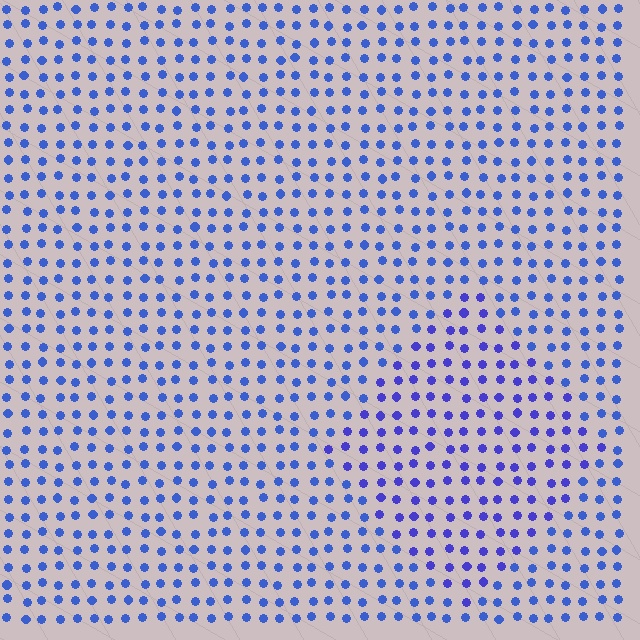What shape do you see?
I see a diamond.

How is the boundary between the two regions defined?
The boundary is defined purely by a slight shift in hue (about 19 degrees). Spacing, size, and orientation are identical on both sides.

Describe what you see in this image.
The image is filled with small blue elements in a uniform arrangement. A diamond-shaped region is visible where the elements are tinted to a slightly different hue, forming a subtle color boundary.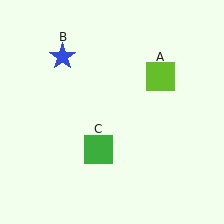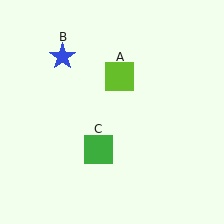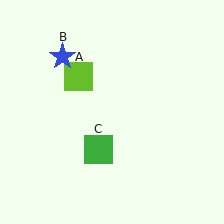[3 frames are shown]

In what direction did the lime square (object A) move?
The lime square (object A) moved left.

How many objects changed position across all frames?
1 object changed position: lime square (object A).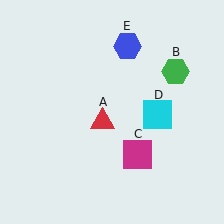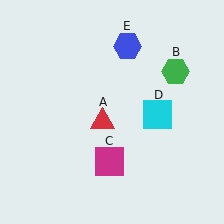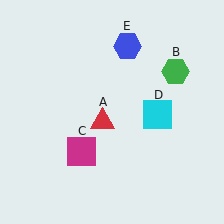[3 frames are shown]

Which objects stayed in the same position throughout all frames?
Red triangle (object A) and green hexagon (object B) and cyan square (object D) and blue hexagon (object E) remained stationary.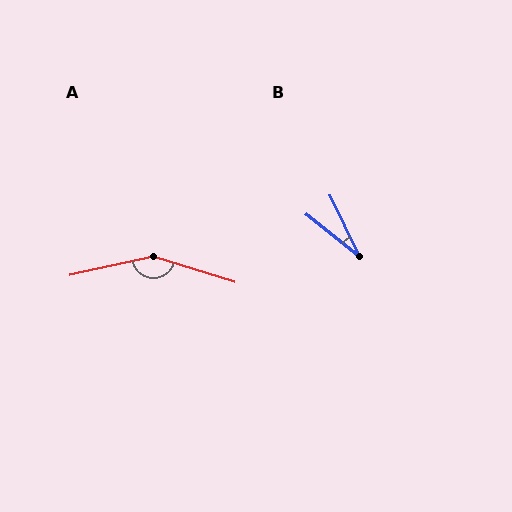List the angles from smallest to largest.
B (25°), A (150°).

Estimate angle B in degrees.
Approximately 25 degrees.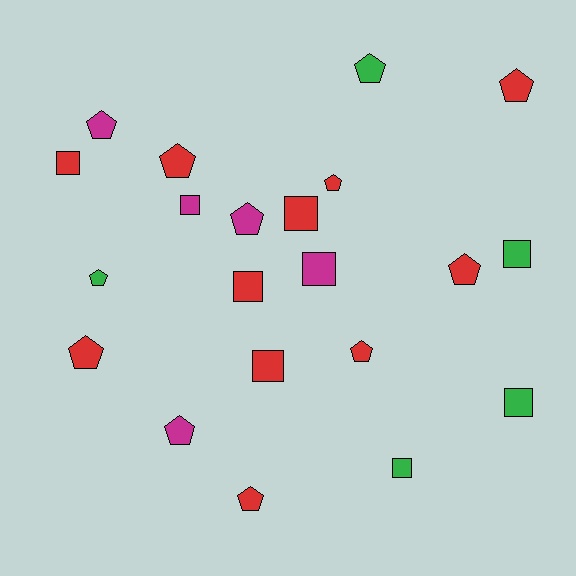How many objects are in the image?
There are 21 objects.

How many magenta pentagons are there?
There are 3 magenta pentagons.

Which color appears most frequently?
Red, with 11 objects.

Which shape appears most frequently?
Pentagon, with 12 objects.